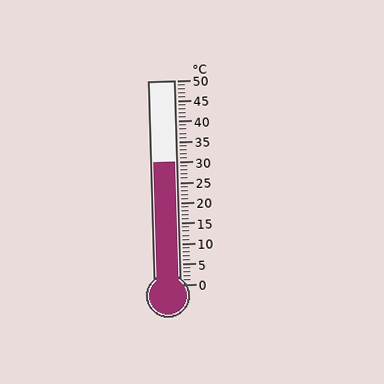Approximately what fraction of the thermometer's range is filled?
The thermometer is filled to approximately 60% of its range.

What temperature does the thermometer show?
The thermometer shows approximately 30°C.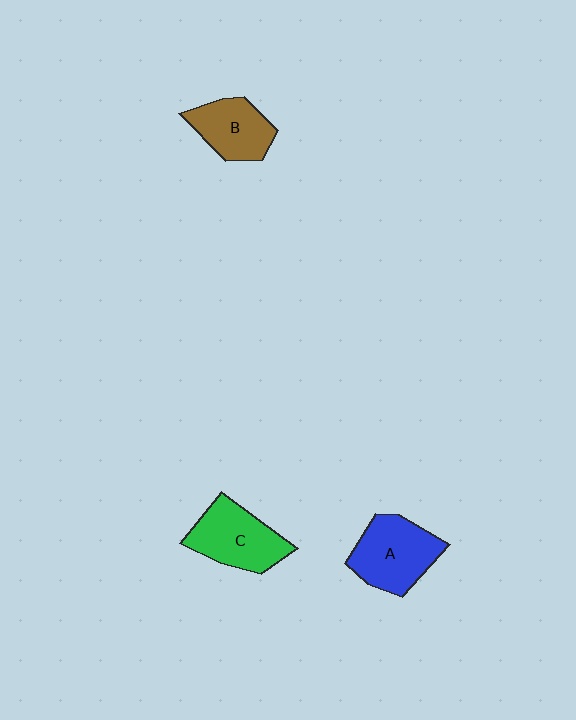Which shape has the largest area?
Shape A (blue).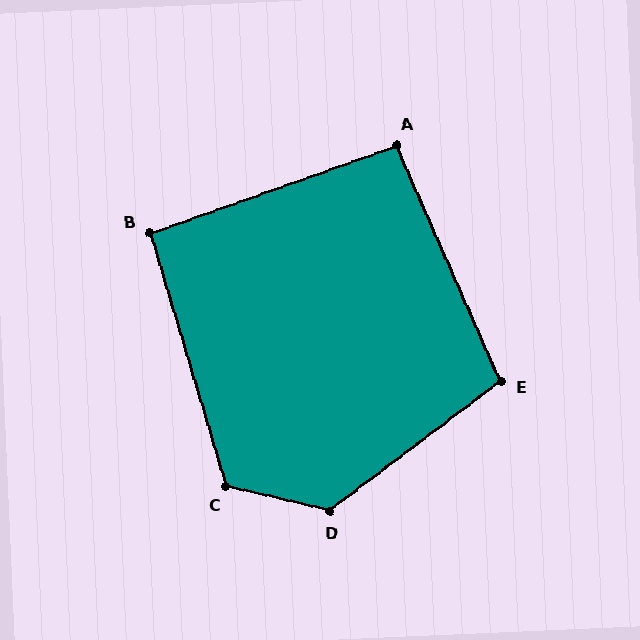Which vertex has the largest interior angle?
D, at approximately 130 degrees.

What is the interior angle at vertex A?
Approximately 94 degrees (approximately right).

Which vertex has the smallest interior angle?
B, at approximately 93 degrees.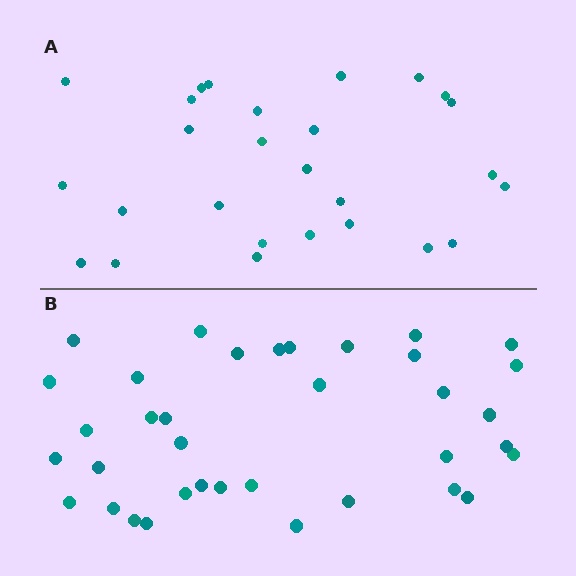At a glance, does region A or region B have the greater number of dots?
Region B (the bottom region) has more dots.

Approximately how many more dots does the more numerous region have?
Region B has roughly 8 or so more dots than region A.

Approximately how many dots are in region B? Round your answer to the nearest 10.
About 40 dots. (The exact count is 36, which rounds to 40.)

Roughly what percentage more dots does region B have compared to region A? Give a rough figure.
About 35% more.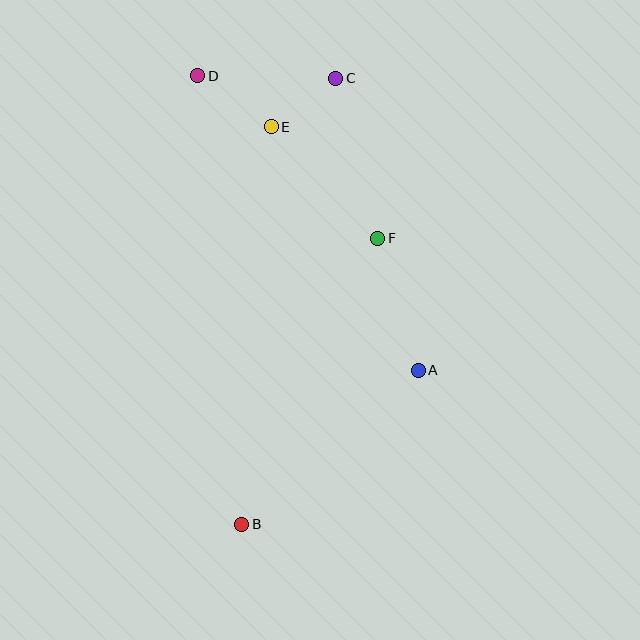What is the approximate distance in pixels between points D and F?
The distance between D and F is approximately 242 pixels.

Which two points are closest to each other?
Points C and E are closest to each other.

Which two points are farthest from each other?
Points B and C are farthest from each other.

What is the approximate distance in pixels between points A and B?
The distance between A and B is approximately 234 pixels.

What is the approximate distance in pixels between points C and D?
The distance between C and D is approximately 138 pixels.